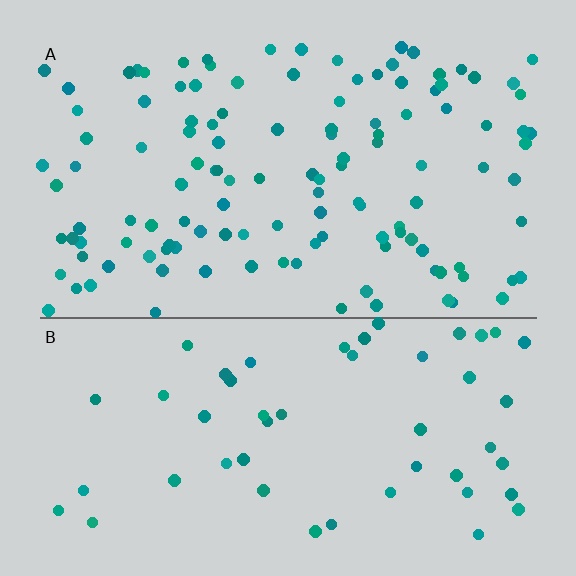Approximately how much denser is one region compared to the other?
Approximately 2.4× — region A over region B.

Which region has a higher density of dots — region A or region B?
A (the top).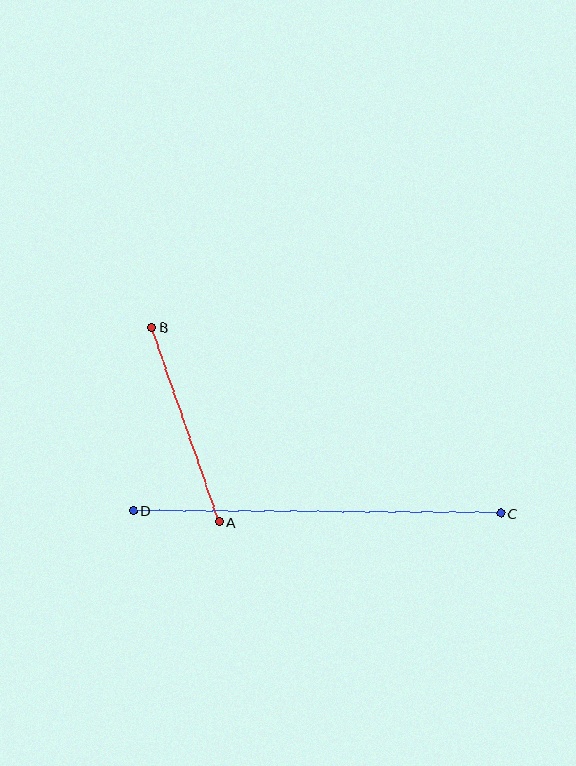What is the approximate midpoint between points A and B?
The midpoint is at approximately (186, 424) pixels.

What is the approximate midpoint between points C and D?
The midpoint is at approximately (317, 512) pixels.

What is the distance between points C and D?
The distance is approximately 367 pixels.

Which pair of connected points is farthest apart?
Points C and D are farthest apart.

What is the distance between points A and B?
The distance is approximately 206 pixels.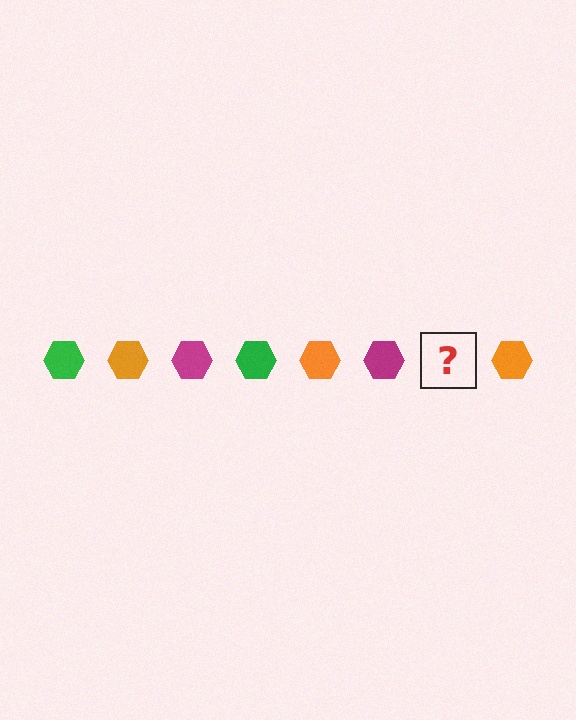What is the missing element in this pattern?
The missing element is a green hexagon.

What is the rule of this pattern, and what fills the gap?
The rule is that the pattern cycles through green, orange, magenta hexagons. The gap should be filled with a green hexagon.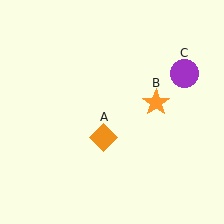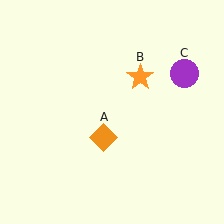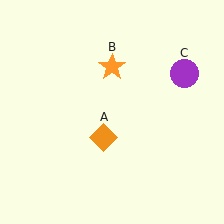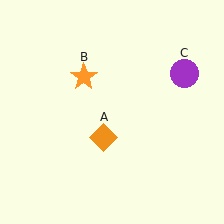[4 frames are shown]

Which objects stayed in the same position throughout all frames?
Orange diamond (object A) and purple circle (object C) remained stationary.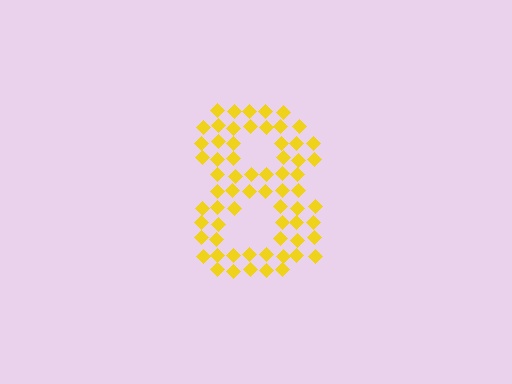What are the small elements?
The small elements are diamonds.